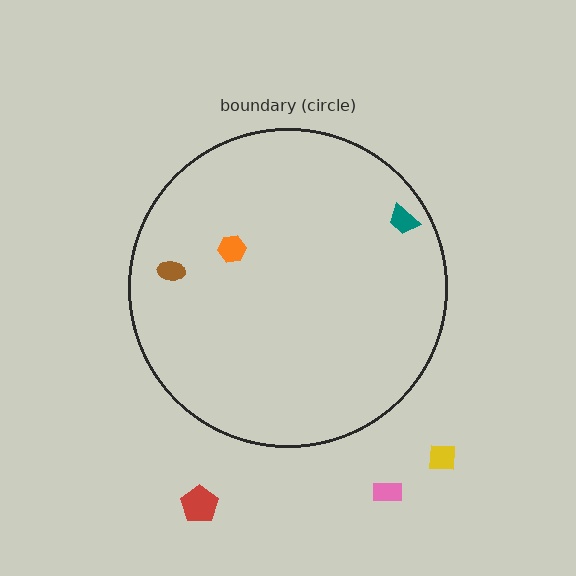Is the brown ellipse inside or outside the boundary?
Inside.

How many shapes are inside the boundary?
3 inside, 3 outside.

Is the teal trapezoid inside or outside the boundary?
Inside.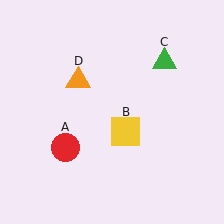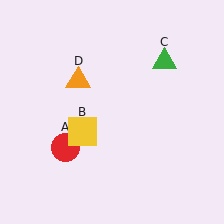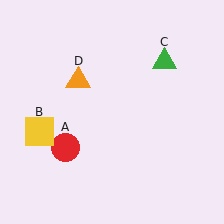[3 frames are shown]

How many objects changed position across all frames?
1 object changed position: yellow square (object B).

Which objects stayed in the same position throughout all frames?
Red circle (object A) and green triangle (object C) and orange triangle (object D) remained stationary.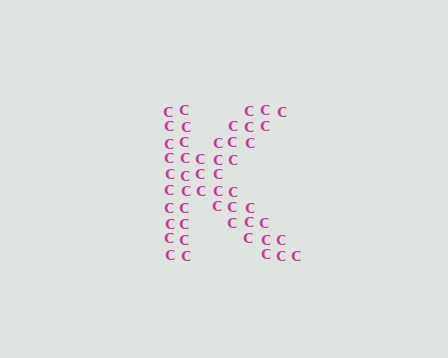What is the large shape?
The large shape is the letter K.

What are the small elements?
The small elements are letter C's.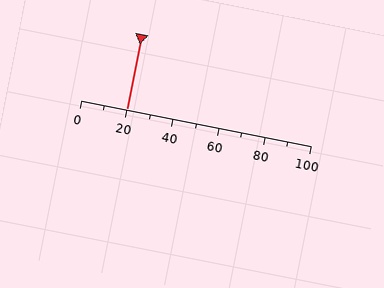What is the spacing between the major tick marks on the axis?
The major ticks are spaced 20 apart.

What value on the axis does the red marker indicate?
The marker indicates approximately 20.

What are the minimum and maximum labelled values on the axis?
The axis runs from 0 to 100.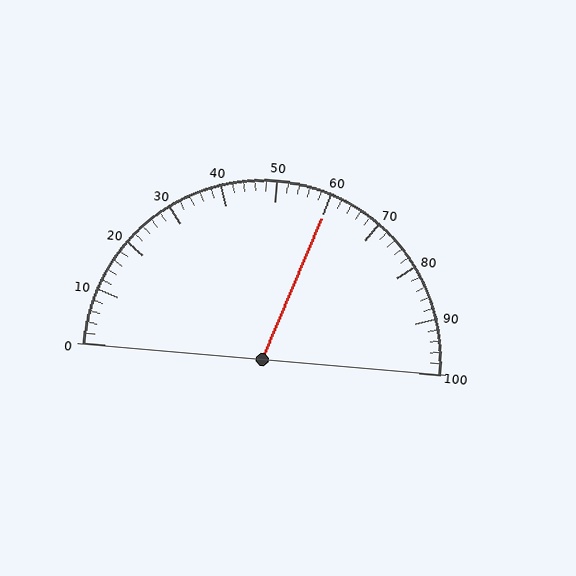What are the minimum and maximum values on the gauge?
The gauge ranges from 0 to 100.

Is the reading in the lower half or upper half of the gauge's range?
The reading is in the upper half of the range (0 to 100).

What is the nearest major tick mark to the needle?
The nearest major tick mark is 60.